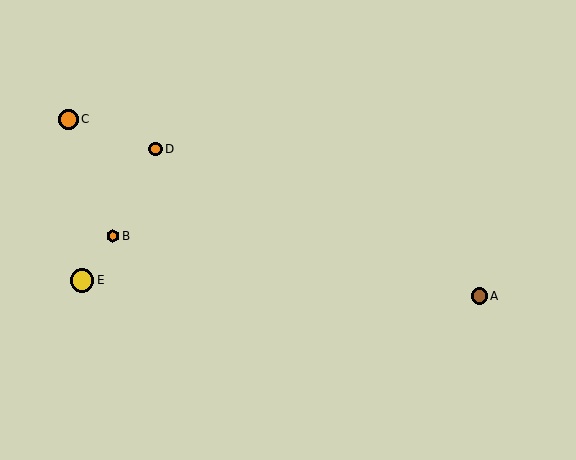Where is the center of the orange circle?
The center of the orange circle is at (68, 119).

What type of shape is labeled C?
Shape C is an orange circle.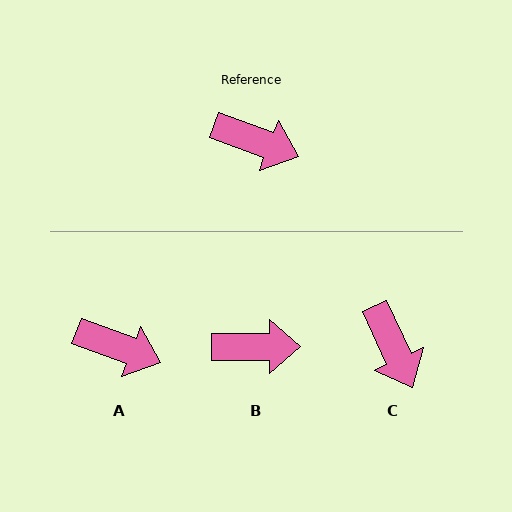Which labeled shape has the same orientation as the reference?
A.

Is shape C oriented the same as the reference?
No, it is off by about 45 degrees.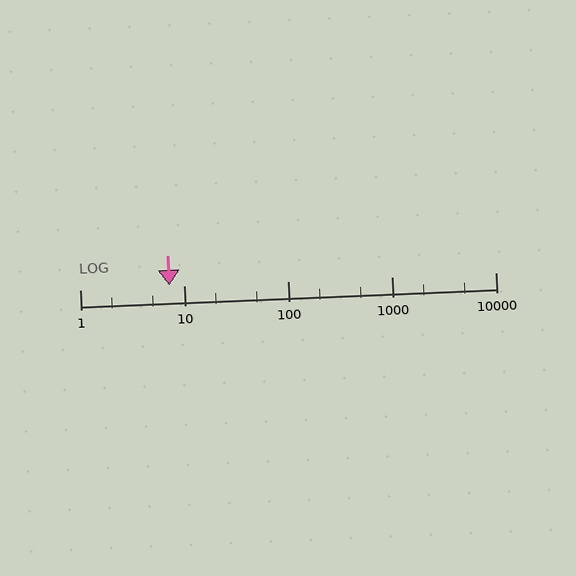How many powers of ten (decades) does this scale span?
The scale spans 4 decades, from 1 to 10000.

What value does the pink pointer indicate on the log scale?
The pointer indicates approximately 7.2.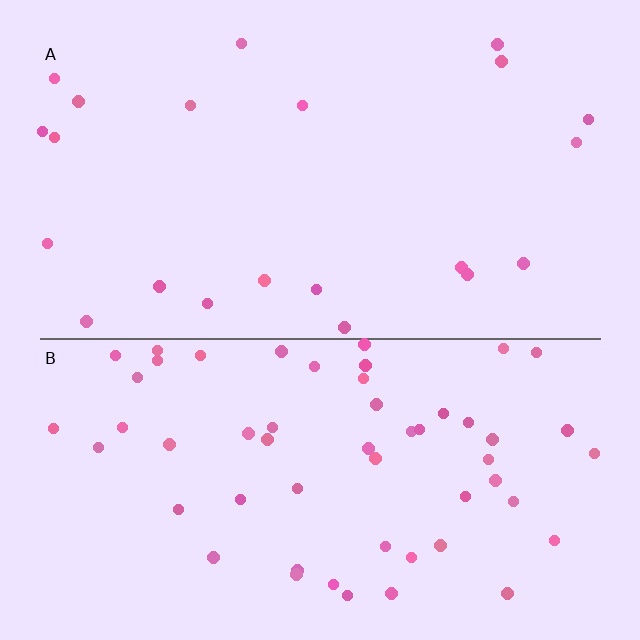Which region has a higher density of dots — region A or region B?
B (the bottom).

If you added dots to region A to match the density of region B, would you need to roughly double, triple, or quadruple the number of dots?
Approximately triple.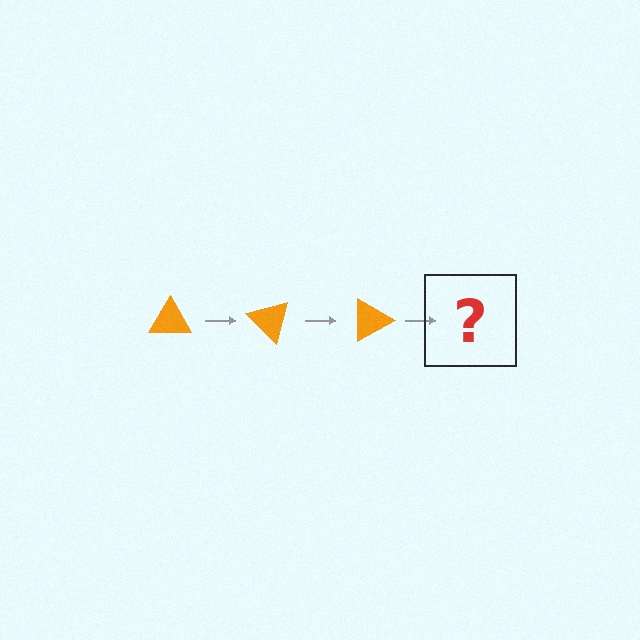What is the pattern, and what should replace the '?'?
The pattern is that the triangle rotates 45 degrees each step. The '?' should be an orange triangle rotated 135 degrees.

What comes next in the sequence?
The next element should be an orange triangle rotated 135 degrees.